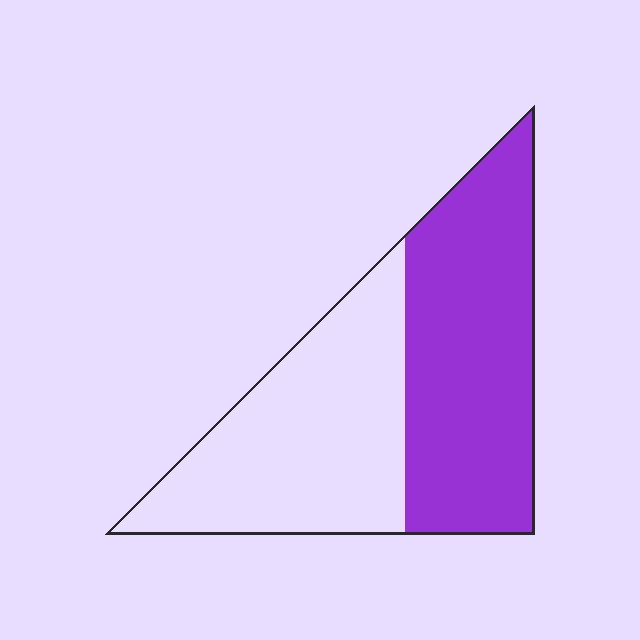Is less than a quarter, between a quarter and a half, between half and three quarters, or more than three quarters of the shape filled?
Between half and three quarters.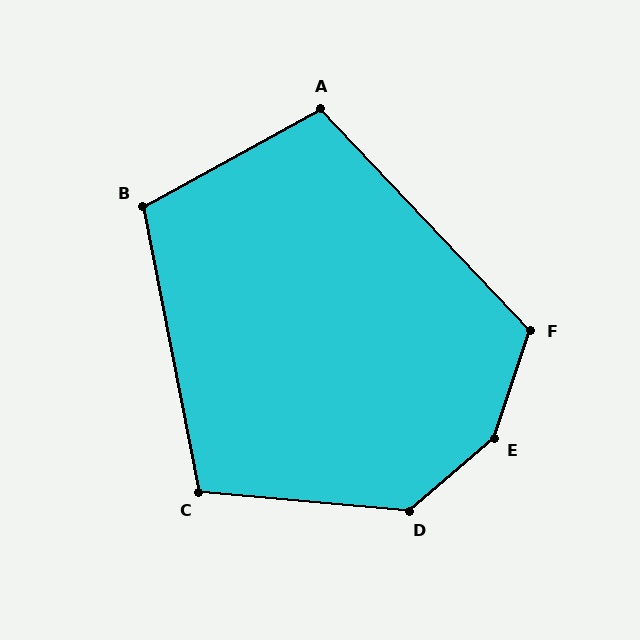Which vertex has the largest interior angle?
E, at approximately 149 degrees.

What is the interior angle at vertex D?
Approximately 135 degrees (obtuse).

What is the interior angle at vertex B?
Approximately 107 degrees (obtuse).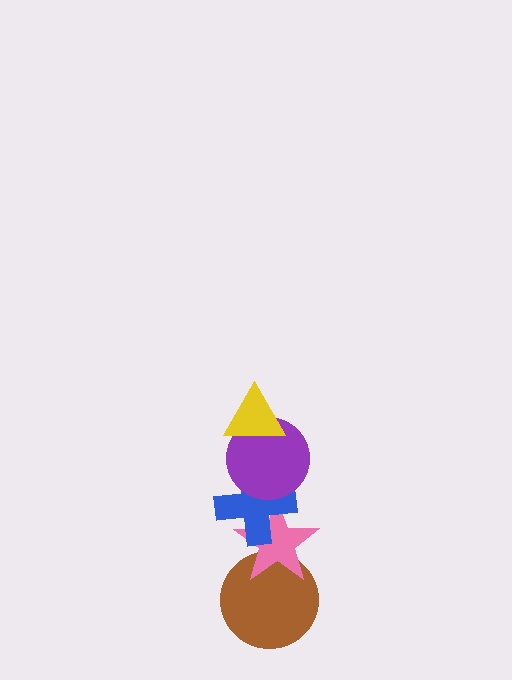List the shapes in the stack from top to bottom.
From top to bottom: the yellow triangle, the purple circle, the blue cross, the pink star, the brown circle.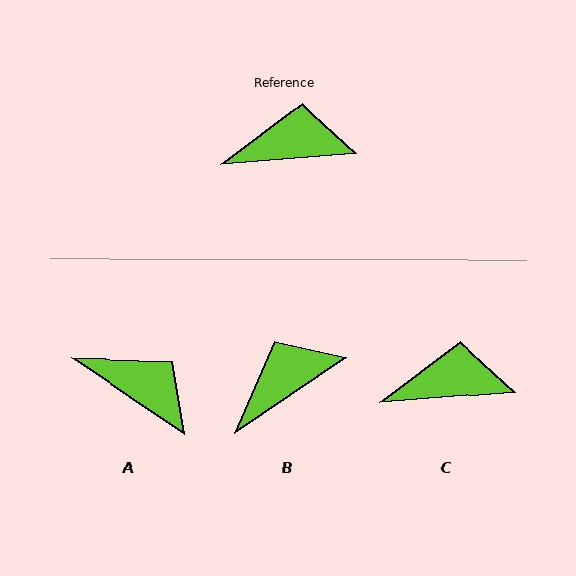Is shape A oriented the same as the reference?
No, it is off by about 39 degrees.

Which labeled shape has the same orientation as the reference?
C.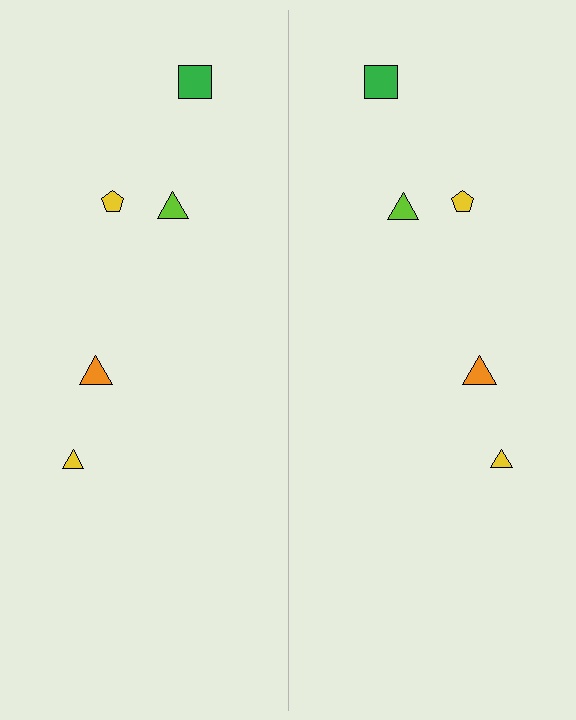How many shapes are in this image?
There are 10 shapes in this image.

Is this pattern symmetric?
Yes, this pattern has bilateral (reflection) symmetry.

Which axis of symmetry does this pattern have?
The pattern has a vertical axis of symmetry running through the center of the image.